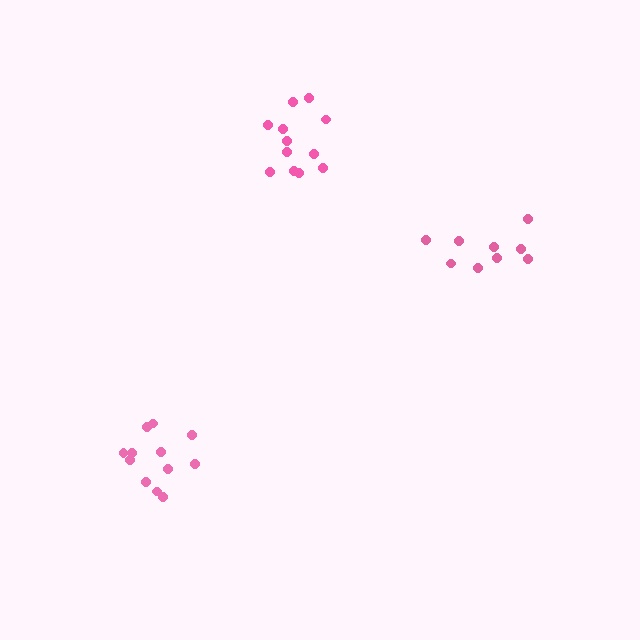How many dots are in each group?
Group 1: 12 dots, Group 2: 12 dots, Group 3: 10 dots (34 total).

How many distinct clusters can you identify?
There are 3 distinct clusters.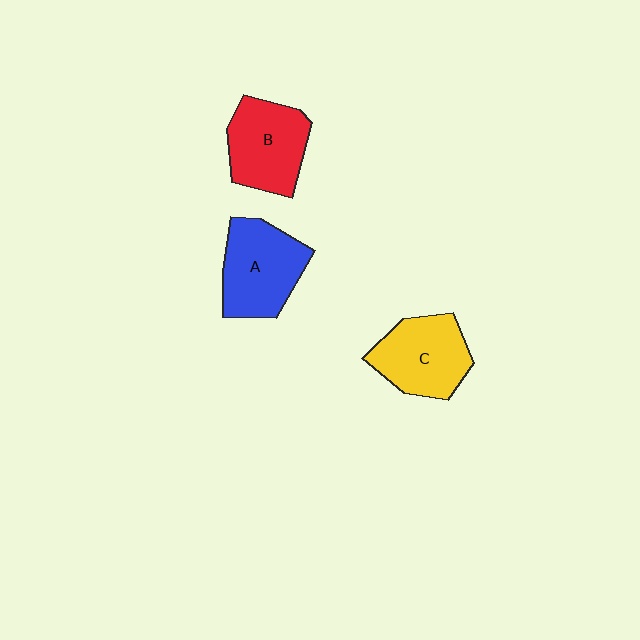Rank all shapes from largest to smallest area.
From largest to smallest: A (blue), C (yellow), B (red).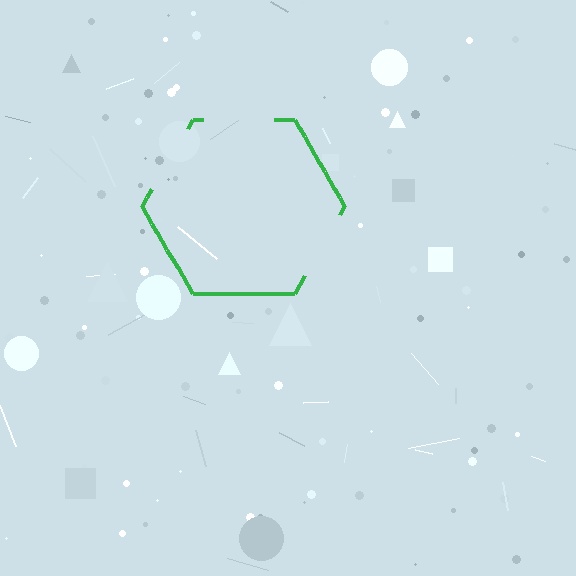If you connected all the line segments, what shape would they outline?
They would outline a hexagon.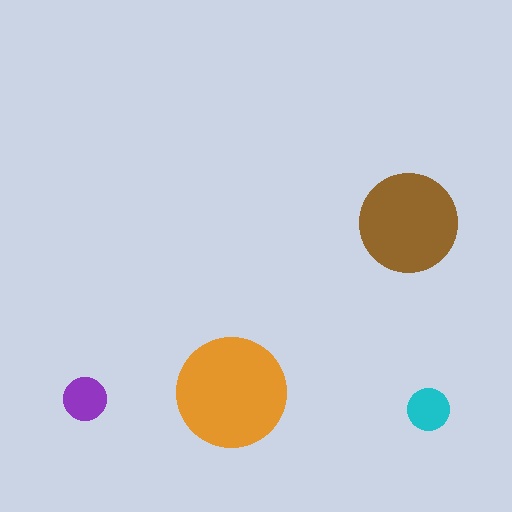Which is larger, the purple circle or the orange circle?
The orange one.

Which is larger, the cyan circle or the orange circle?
The orange one.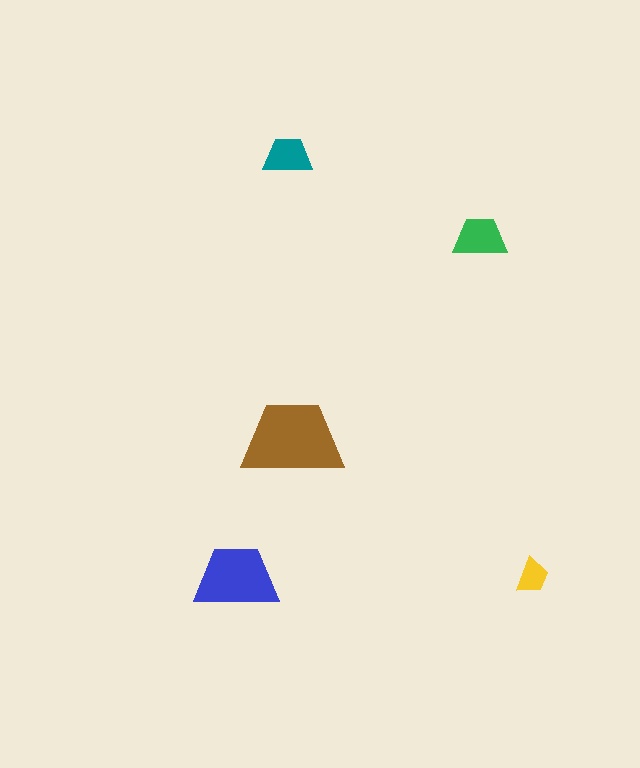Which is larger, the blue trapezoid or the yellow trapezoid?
The blue one.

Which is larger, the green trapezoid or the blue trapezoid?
The blue one.